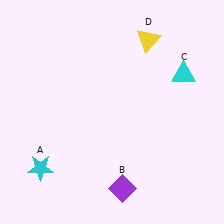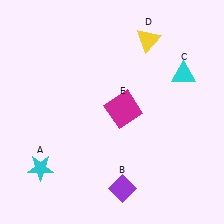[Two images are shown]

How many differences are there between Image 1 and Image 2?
There is 1 difference between the two images.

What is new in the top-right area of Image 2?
A magenta square (E) was added in the top-right area of Image 2.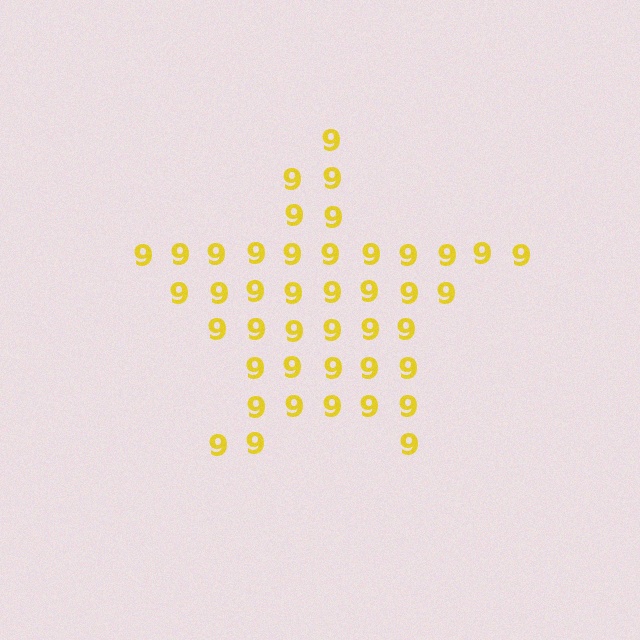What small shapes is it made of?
It is made of small digit 9's.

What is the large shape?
The large shape is a star.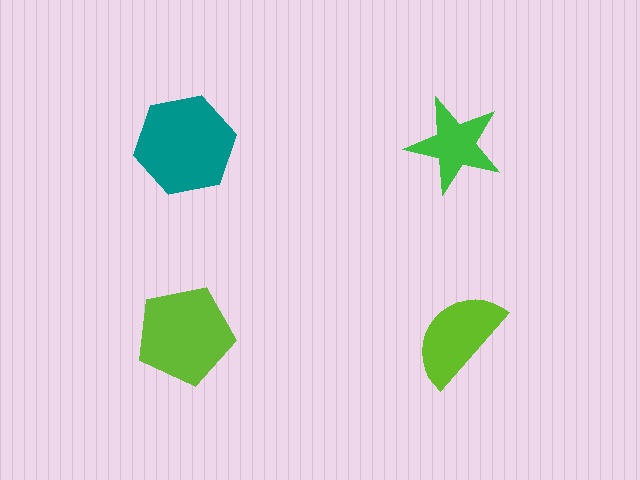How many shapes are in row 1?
2 shapes.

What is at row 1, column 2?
A green star.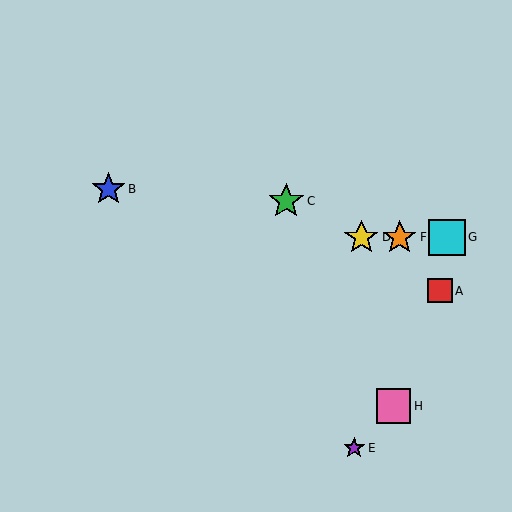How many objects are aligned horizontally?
3 objects (D, F, G) are aligned horizontally.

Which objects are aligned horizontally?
Objects D, F, G are aligned horizontally.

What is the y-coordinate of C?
Object C is at y≈201.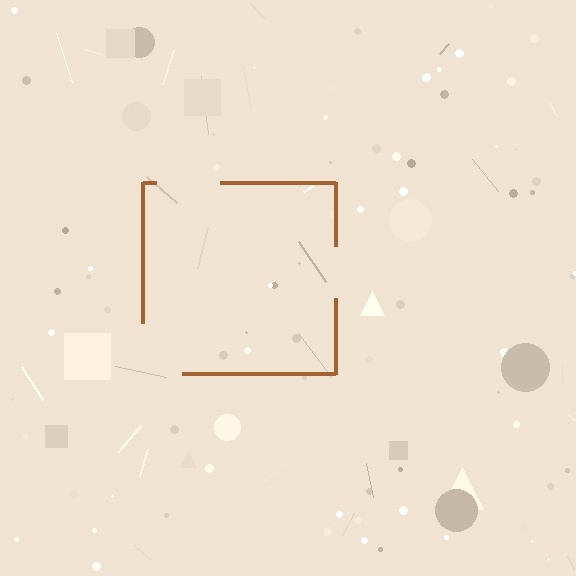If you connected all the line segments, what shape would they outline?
They would outline a square.